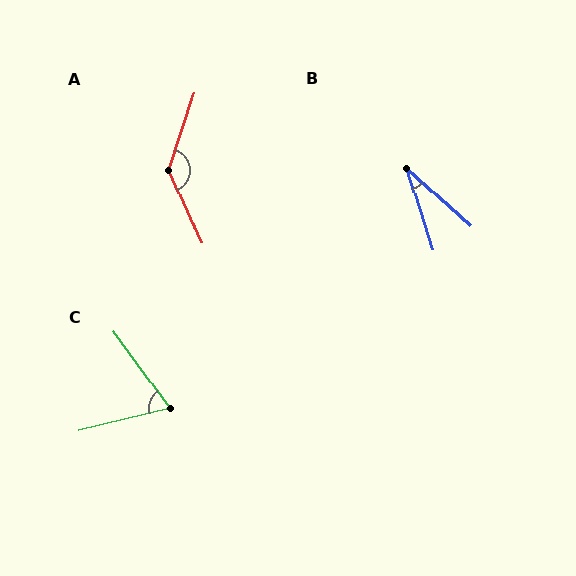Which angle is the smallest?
B, at approximately 31 degrees.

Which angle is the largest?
A, at approximately 138 degrees.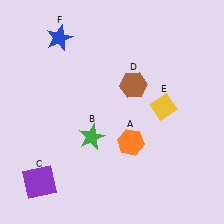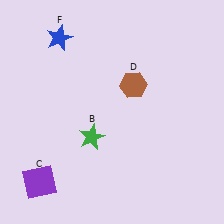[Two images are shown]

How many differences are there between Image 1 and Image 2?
There are 2 differences between the two images.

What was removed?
The orange hexagon (A), the yellow diamond (E) were removed in Image 2.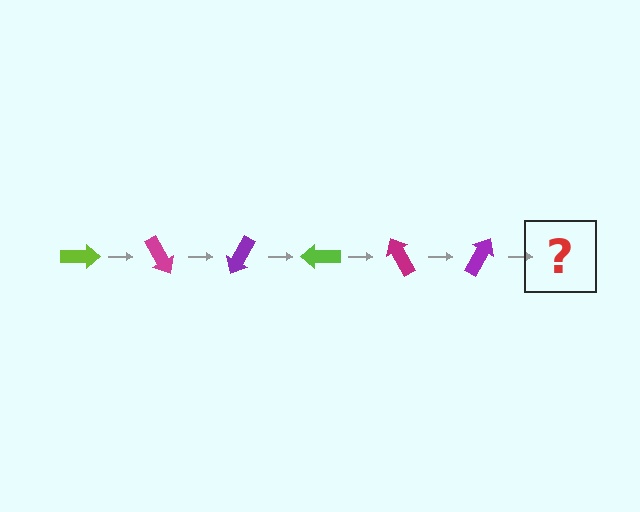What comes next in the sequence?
The next element should be a lime arrow, rotated 360 degrees from the start.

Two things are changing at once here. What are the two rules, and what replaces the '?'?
The two rules are that it rotates 60 degrees each step and the color cycles through lime, magenta, and purple. The '?' should be a lime arrow, rotated 360 degrees from the start.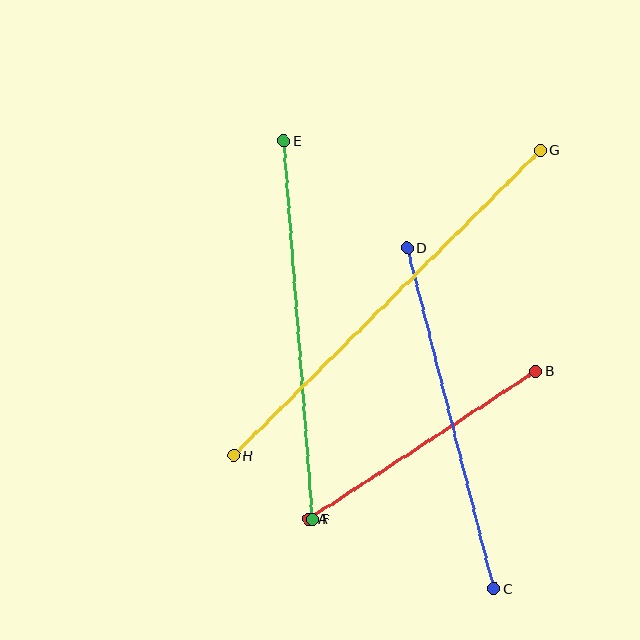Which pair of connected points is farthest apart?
Points G and H are farthest apart.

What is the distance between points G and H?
The distance is approximately 433 pixels.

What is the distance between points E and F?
The distance is approximately 379 pixels.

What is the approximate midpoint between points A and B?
The midpoint is at approximately (422, 445) pixels.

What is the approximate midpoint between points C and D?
The midpoint is at approximately (451, 418) pixels.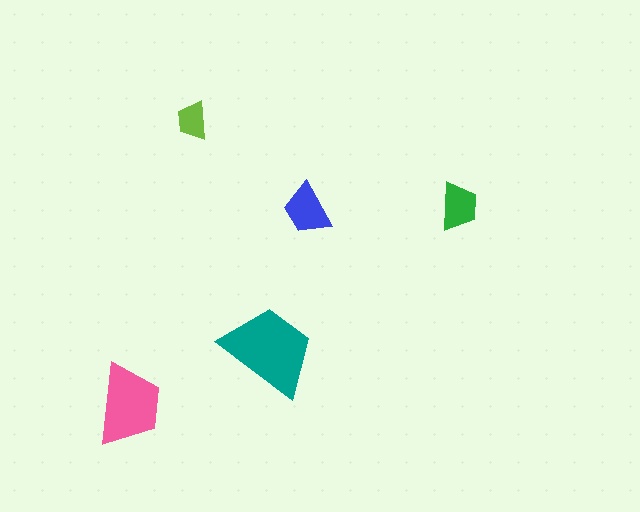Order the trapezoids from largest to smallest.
the teal one, the pink one, the blue one, the green one, the lime one.